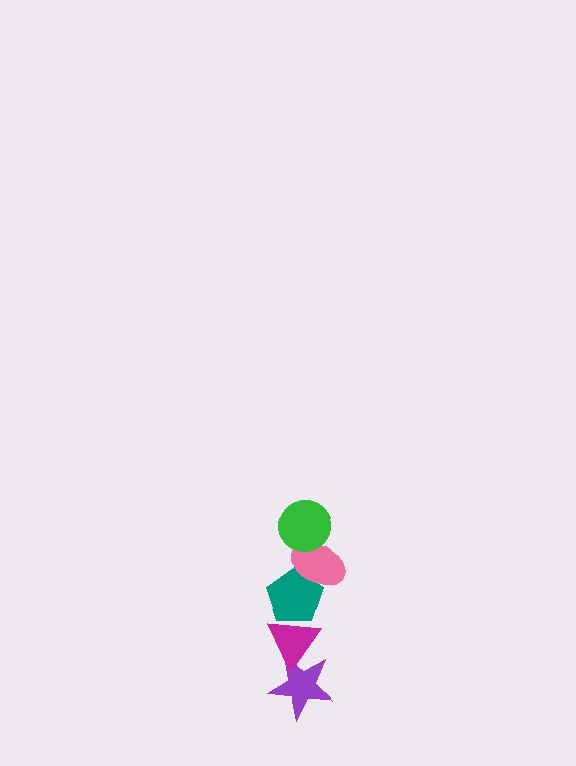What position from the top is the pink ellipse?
The pink ellipse is 2nd from the top.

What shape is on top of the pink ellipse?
The green circle is on top of the pink ellipse.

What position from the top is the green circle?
The green circle is 1st from the top.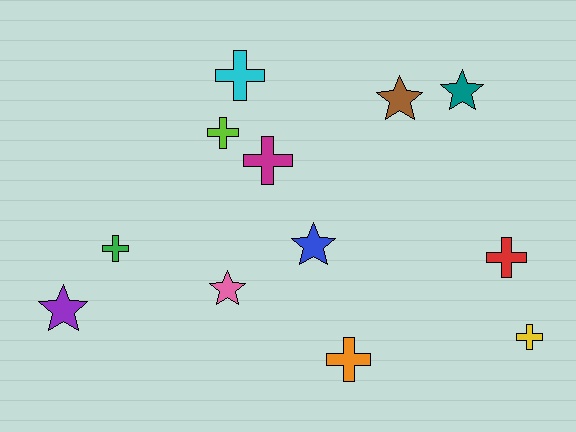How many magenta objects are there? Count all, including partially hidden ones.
There is 1 magenta object.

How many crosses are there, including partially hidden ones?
There are 7 crosses.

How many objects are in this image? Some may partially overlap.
There are 12 objects.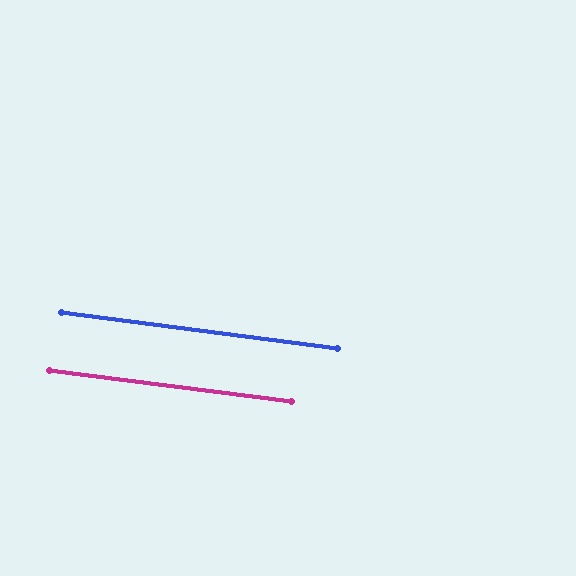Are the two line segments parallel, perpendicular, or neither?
Parallel — their directions differ by only 0.0°.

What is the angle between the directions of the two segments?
Approximately 0 degrees.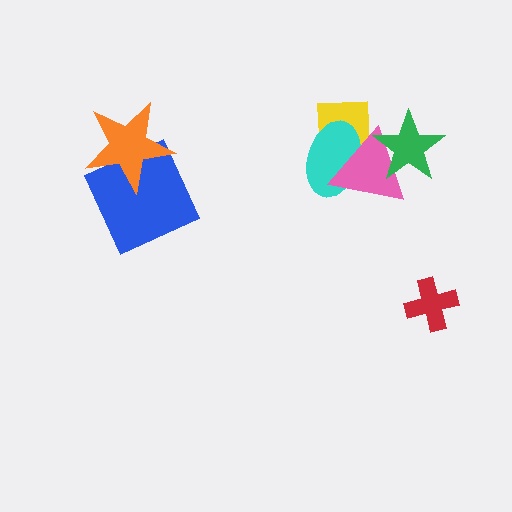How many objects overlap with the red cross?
0 objects overlap with the red cross.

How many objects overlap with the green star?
1 object overlaps with the green star.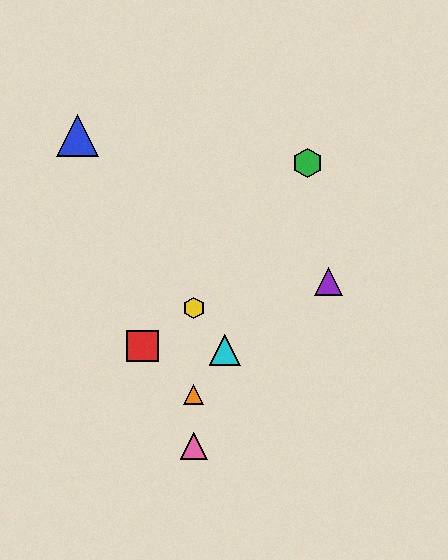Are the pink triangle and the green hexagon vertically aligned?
No, the pink triangle is at x≈194 and the green hexagon is at x≈308.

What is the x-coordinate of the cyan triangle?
The cyan triangle is at x≈225.